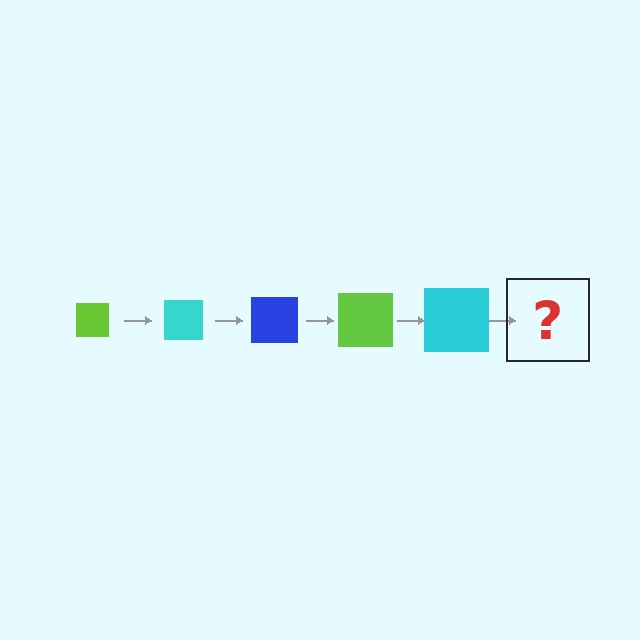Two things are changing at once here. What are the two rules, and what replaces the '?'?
The two rules are that the square grows larger each step and the color cycles through lime, cyan, and blue. The '?' should be a blue square, larger than the previous one.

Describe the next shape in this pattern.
It should be a blue square, larger than the previous one.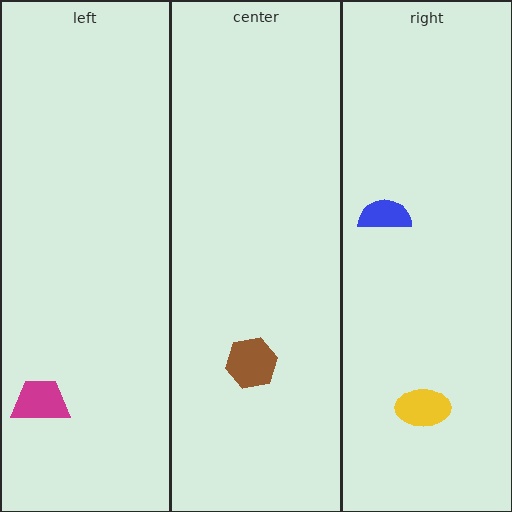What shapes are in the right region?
The yellow ellipse, the blue semicircle.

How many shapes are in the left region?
1.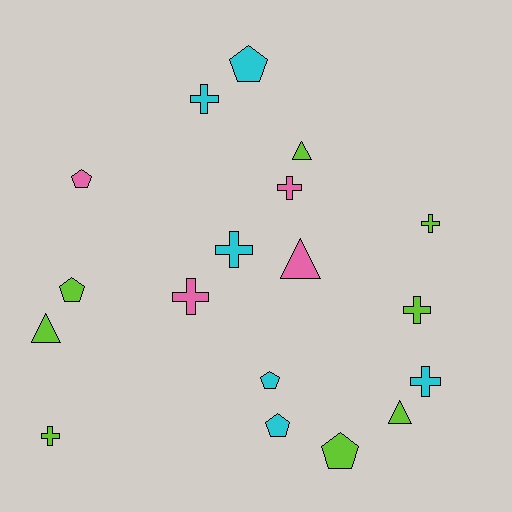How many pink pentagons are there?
There is 1 pink pentagon.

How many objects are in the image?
There are 18 objects.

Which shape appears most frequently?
Cross, with 8 objects.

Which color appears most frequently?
Lime, with 8 objects.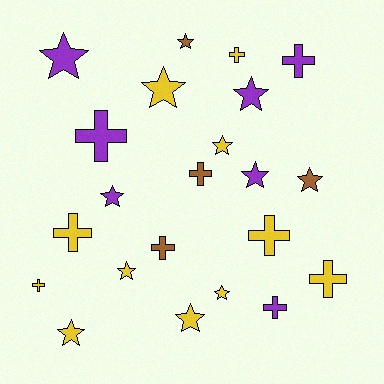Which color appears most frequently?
Yellow, with 11 objects.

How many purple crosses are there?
There are 3 purple crosses.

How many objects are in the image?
There are 22 objects.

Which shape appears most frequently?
Star, with 12 objects.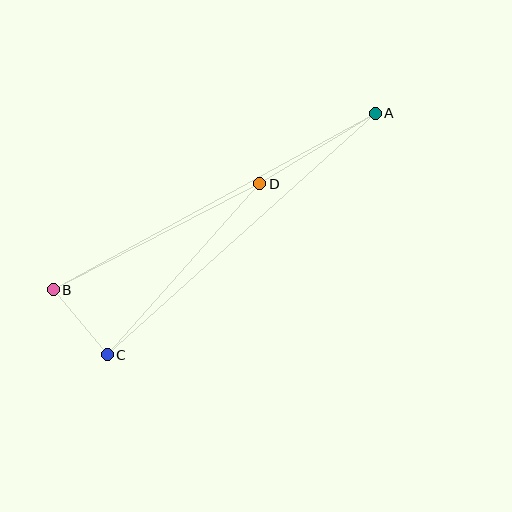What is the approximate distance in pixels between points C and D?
The distance between C and D is approximately 229 pixels.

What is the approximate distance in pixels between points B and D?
The distance between B and D is approximately 232 pixels.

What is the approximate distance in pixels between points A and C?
The distance between A and C is approximately 361 pixels.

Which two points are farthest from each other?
Points A and B are farthest from each other.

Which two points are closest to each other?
Points B and C are closest to each other.